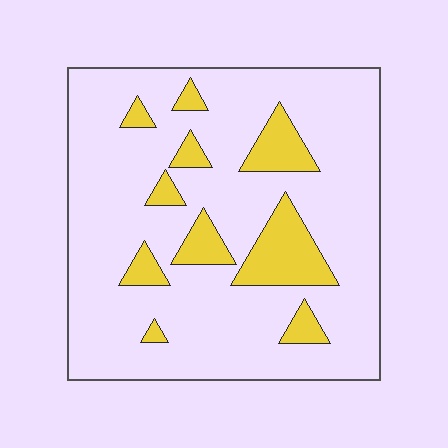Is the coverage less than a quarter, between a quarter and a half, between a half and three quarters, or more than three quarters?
Less than a quarter.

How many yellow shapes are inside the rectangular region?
10.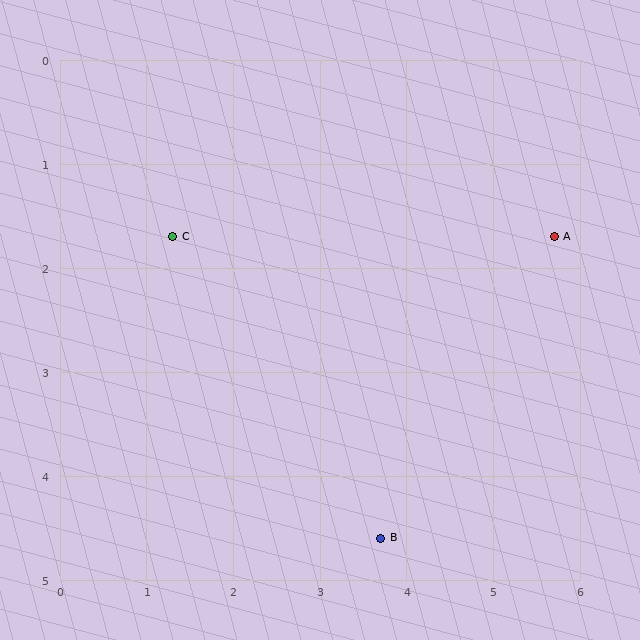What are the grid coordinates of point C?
Point C is at approximately (1.3, 1.7).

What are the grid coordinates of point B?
Point B is at approximately (3.7, 4.6).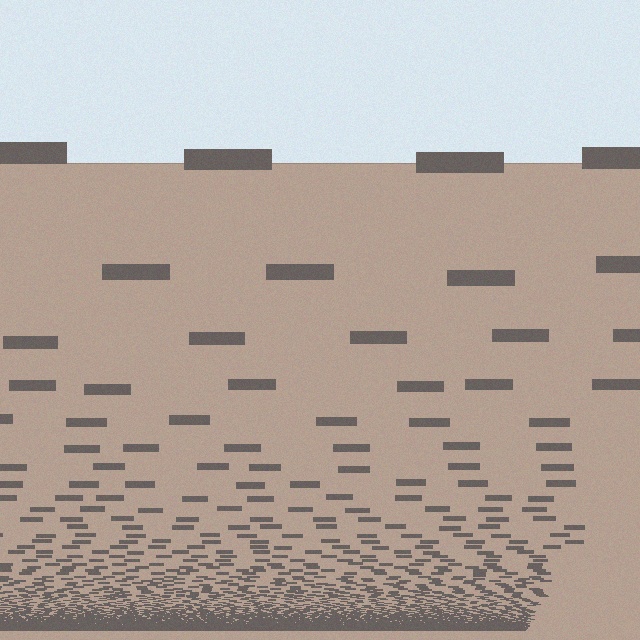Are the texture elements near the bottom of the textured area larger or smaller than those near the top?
Smaller. The gradient is inverted — elements near the bottom are smaller and denser.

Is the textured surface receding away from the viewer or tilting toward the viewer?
The surface appears to tilt toward the viewer. Texture elements get larger and sparser toward the top.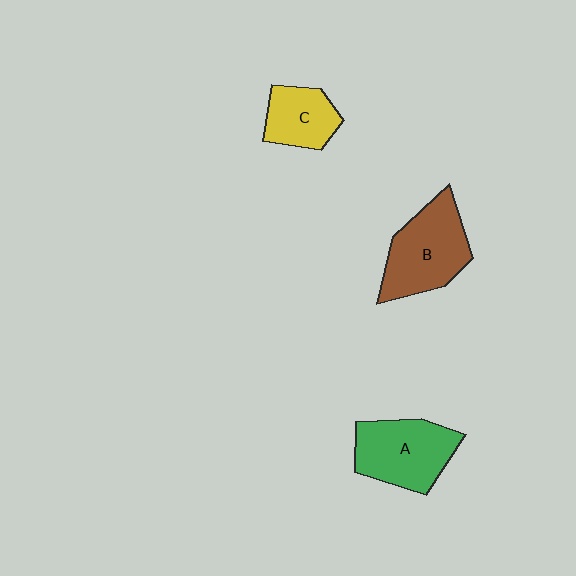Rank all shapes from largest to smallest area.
From largest to smallest: B (brown), A (green), C (yellow).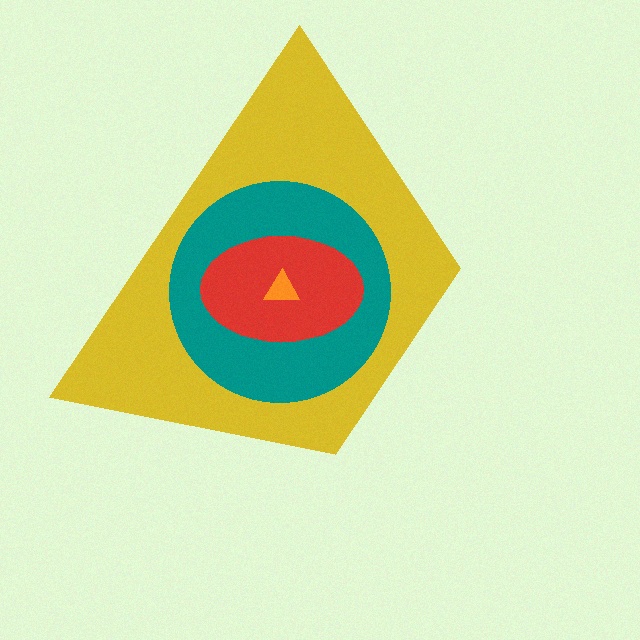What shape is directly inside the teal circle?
The red ellipse.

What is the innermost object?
The orange triangle.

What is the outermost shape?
The yellow trapezoid.